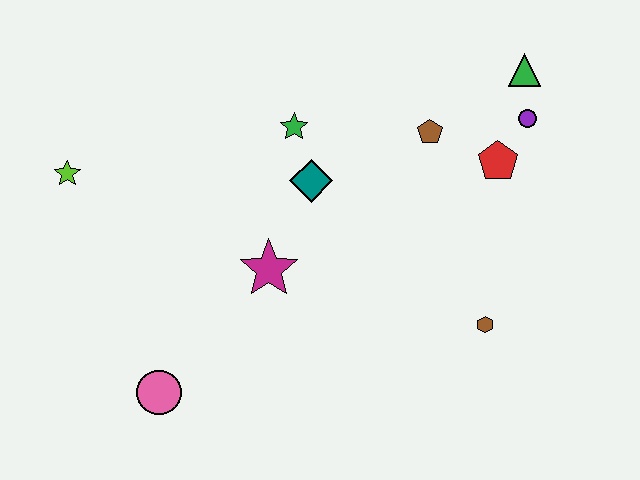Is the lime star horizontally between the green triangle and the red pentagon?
No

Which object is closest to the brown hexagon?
The red pentagon is closest to the brown hexagon.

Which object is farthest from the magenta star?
The green triangle is farthest from the magenta star.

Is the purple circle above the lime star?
Yes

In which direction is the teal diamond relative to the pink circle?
The teal diamond is above the pink circle.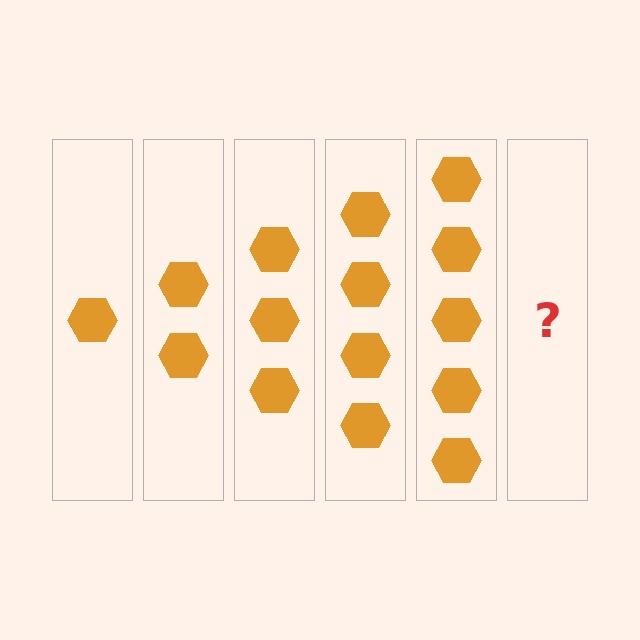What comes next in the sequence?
The next element should be 6 hexagons.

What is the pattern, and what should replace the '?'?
The pattern is that each step adds one more hexagon. The '?' should be 6 hexagons.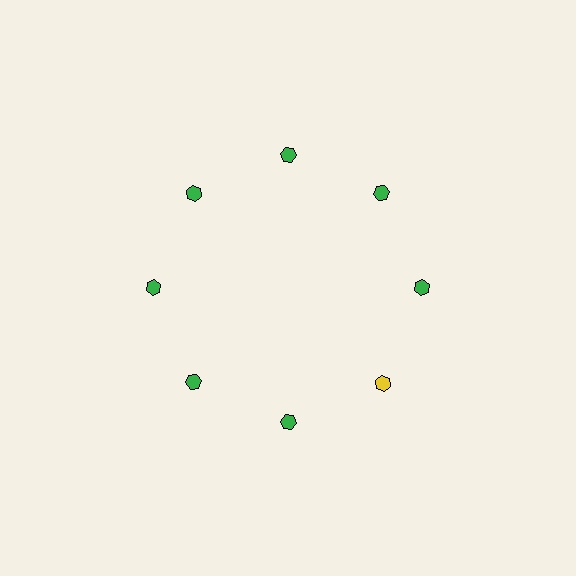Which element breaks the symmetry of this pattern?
The yellow hexagon at roughly the 4 o'clock position breaks the symmetry. All other shapes are green hexagons.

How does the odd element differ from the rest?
It has a different color: yellow instead of green.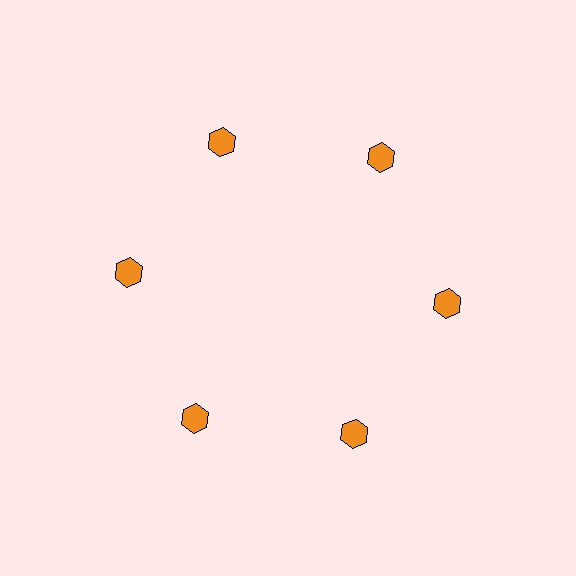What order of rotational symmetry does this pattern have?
This pattern has 6-fold rotational symmetry.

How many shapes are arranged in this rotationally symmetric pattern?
There are 6 shapes, arranged in 6 groups of 1.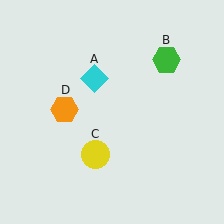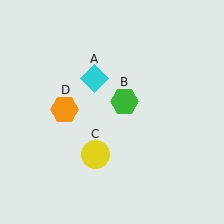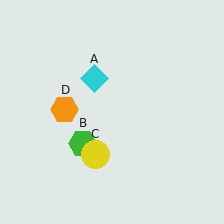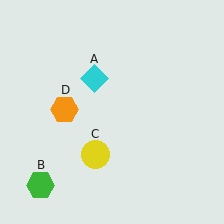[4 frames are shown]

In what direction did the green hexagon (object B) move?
The green hexagon (object B) moved down and to the left.